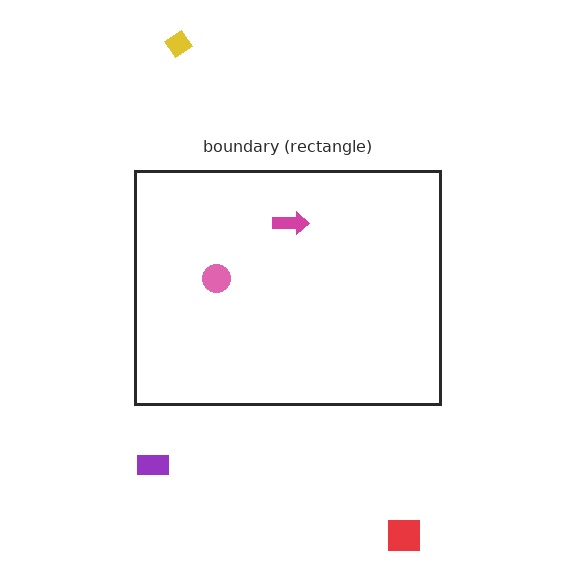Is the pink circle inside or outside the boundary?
Inside.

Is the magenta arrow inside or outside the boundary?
Inside.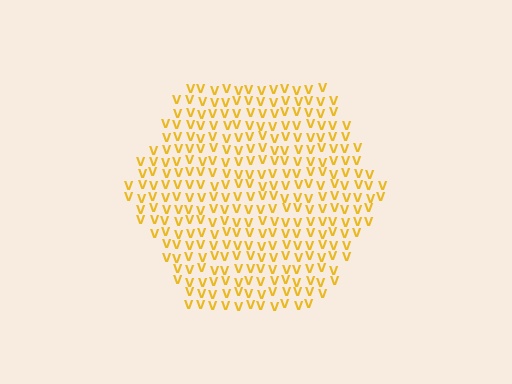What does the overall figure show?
The overall figure shows a hexagon.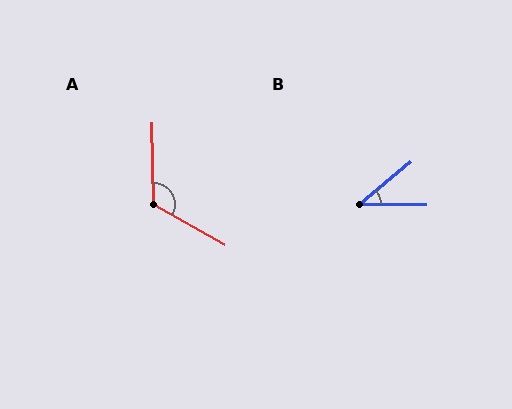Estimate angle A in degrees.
Approximately 120 degrees.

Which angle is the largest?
A, at approximately 120 degrees.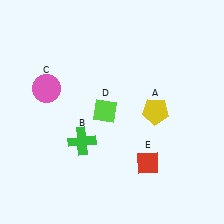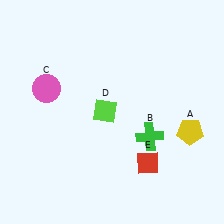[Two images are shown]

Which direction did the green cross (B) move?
The green cross (B) moved right.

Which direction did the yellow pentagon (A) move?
The yellow pentagon (A) moved right.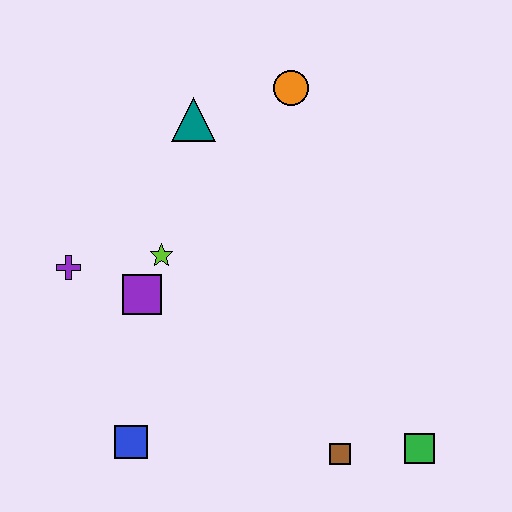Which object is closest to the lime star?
The purple square is closest to the lime star.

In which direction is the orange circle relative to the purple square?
The orange circle is above the purple square.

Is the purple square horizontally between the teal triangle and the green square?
No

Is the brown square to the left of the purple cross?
No